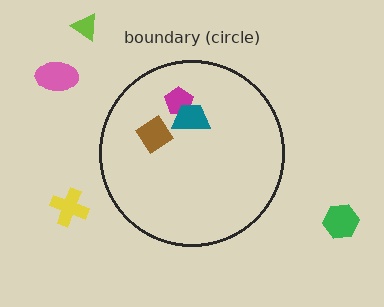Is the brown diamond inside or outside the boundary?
Inside.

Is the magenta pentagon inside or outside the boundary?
Inside.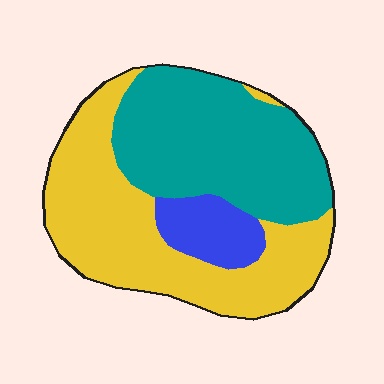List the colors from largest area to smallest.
From largest to smallest: yellow, teal, blue.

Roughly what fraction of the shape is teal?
Teal covers about 45% of the shape.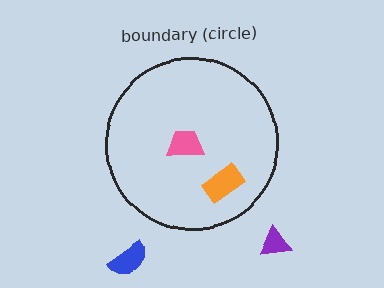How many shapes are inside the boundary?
2 inside, 2 outside.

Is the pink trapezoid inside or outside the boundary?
Inside.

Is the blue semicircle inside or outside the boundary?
Outside.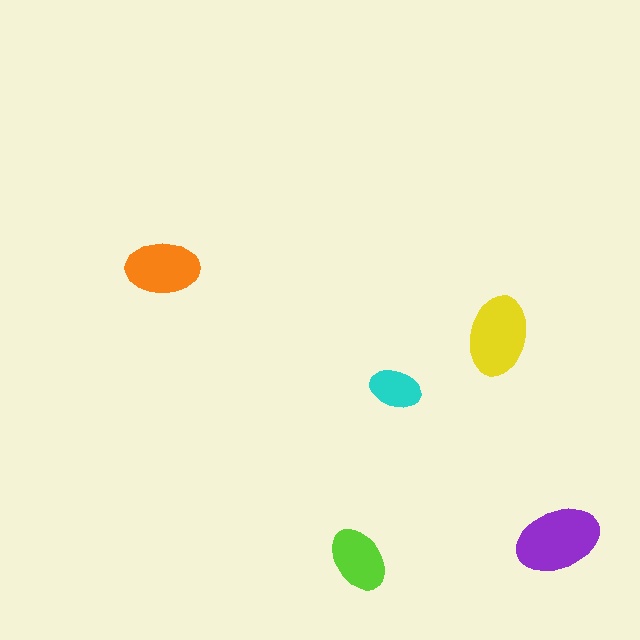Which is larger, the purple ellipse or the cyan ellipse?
The purple one.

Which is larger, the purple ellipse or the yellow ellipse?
The purple one.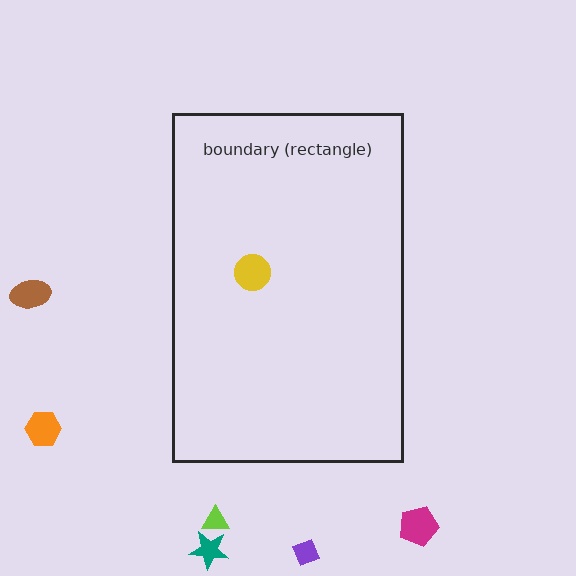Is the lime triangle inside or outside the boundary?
Outside.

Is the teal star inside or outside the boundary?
Outside.